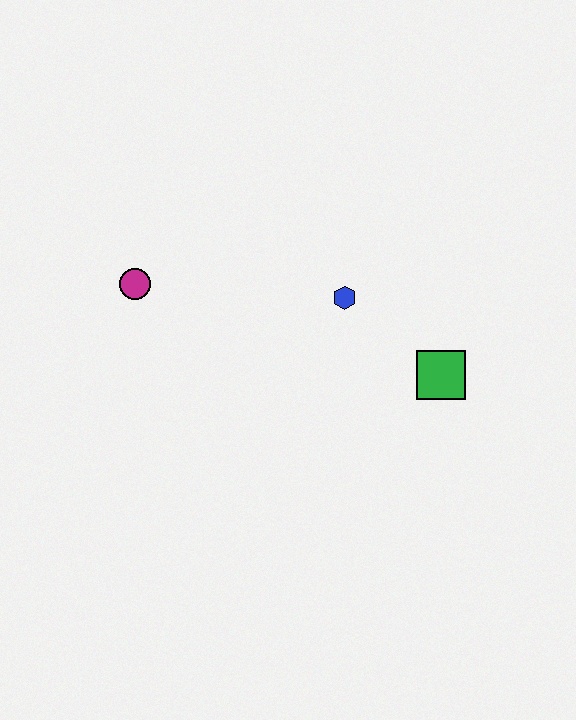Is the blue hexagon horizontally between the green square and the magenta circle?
Yes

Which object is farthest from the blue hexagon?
The magenta circle is farthest from the blue hexagon.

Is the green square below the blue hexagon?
Yes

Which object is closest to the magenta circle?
The blue hexagon is closest to the magenta circle.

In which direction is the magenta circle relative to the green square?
The magenta circle is to the left of the green square.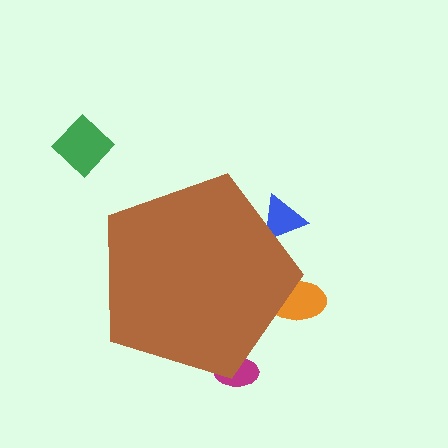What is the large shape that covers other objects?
A brown pentagon.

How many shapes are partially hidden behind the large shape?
3 shapes are partially hidden.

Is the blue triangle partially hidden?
Yes, the blue triangle is partially hidden behind the brown pentagon.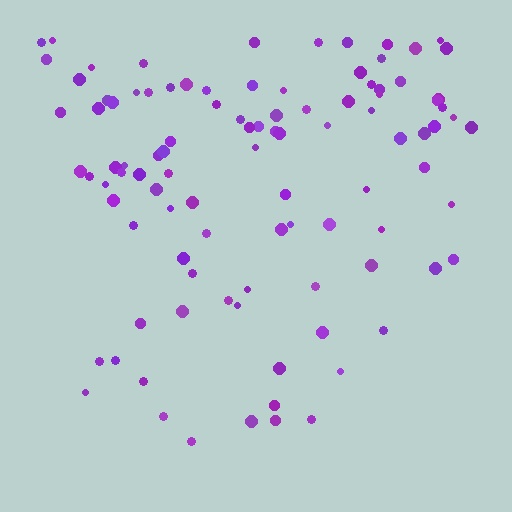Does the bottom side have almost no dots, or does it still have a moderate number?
Still a moderate number, just noticeably fewer than the top.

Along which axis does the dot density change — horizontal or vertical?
Vertical.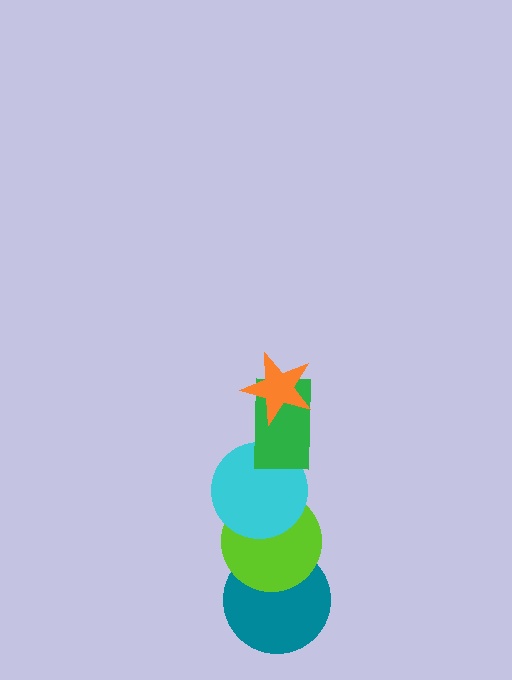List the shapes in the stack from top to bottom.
From top to bottom: the orange star, the green rectangle, the cyan circle, the lime circle, the teal circle.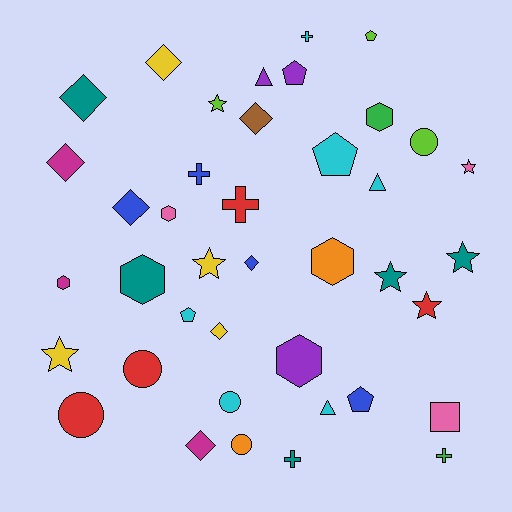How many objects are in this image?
There are 40 objects.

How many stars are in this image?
There are 7 stars.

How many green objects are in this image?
There are 2 green objects.